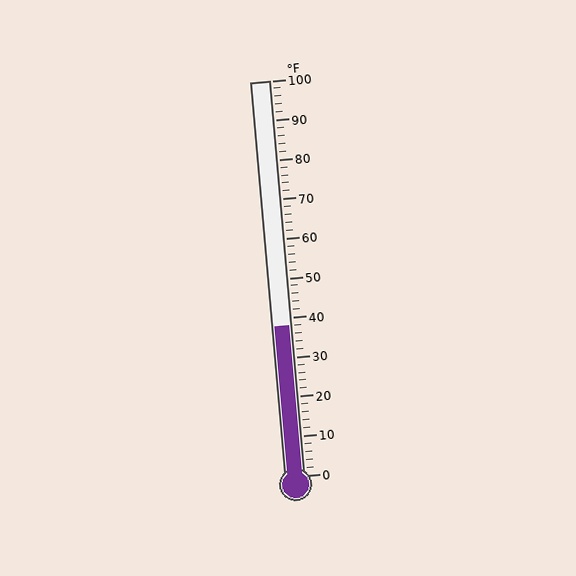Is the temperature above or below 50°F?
The temperature is below 50°F.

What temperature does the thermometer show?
The thermometer shows approximately 38°F.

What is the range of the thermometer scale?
The thermometer scale ranges from 0°F to 100°F.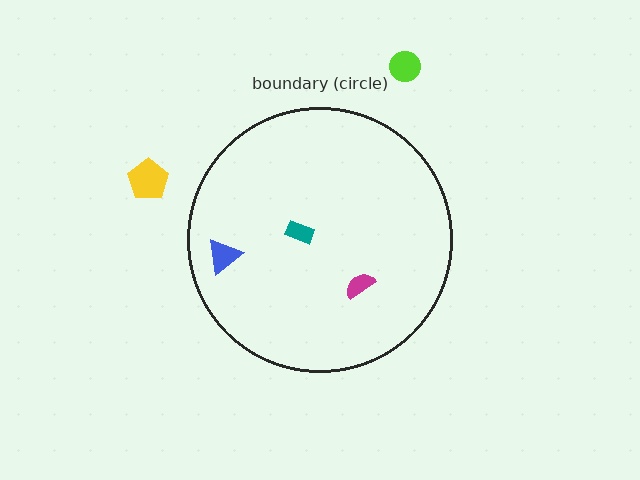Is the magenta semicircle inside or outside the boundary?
Inside.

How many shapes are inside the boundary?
3 inside, 2 outside.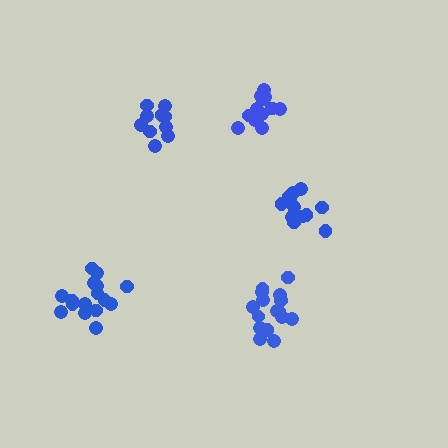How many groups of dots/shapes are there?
There are 5 groups.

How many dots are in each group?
Group 1: 15 dots, Group 2: 16 dots, Group 3: 16 dots, Group 4: 12 dots, Group 5: 10 dots (69 total).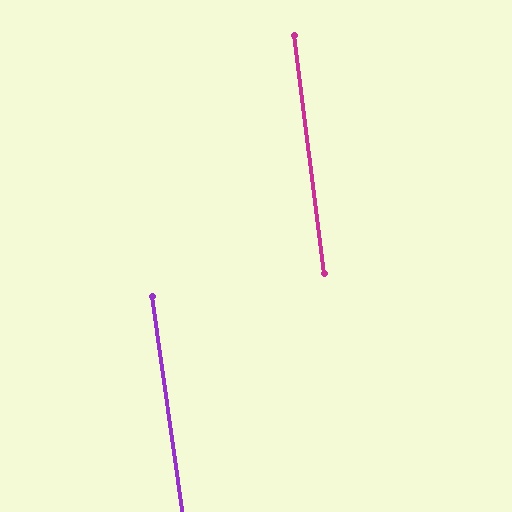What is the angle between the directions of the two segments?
Approximately 1 degree.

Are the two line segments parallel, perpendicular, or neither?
Parallel — their directions differ by only 1.0°.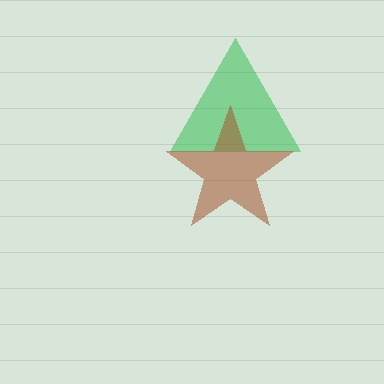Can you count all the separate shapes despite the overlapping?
Yes, there are 2 separate shapes.